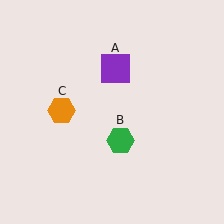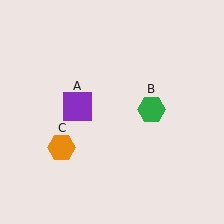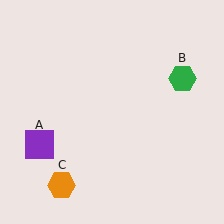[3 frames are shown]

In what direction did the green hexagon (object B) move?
The green hexagon (object B) moved up and to the right.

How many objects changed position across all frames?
3 objects changed position: purple square (object A), green hexagon (object B), orange hexagon (object C).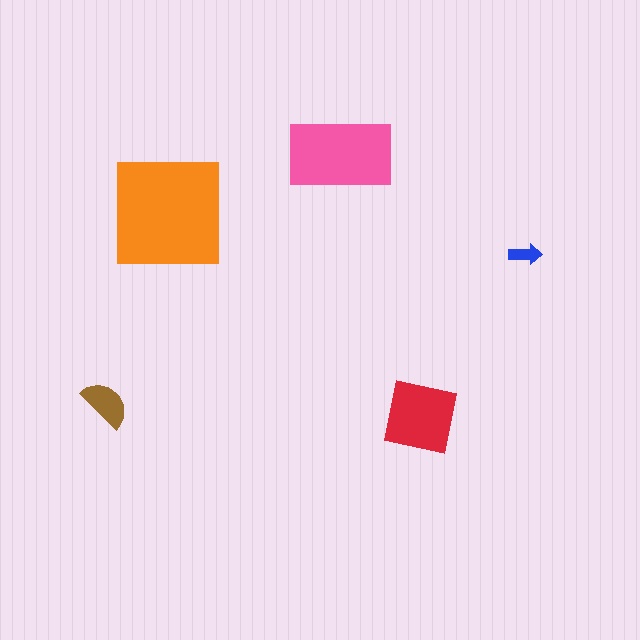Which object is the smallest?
The blue arrow.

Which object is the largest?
The orange square.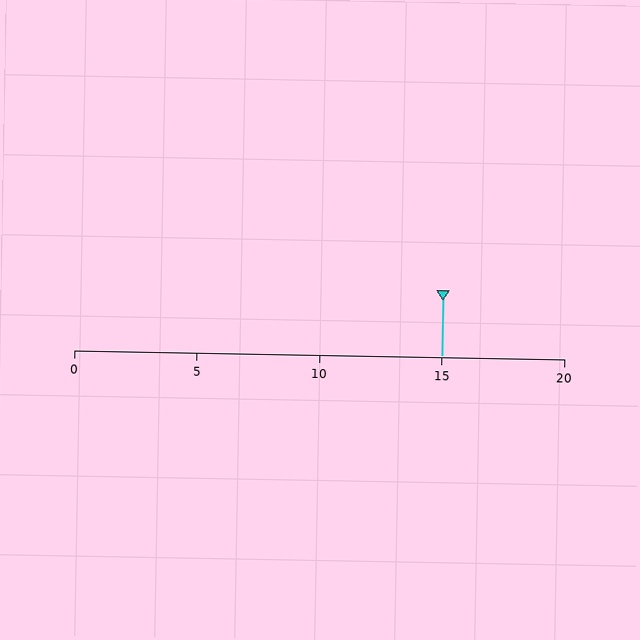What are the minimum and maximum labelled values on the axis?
The axis runs from 0 to 20.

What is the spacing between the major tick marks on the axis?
The major ticks are spaced 5 apart.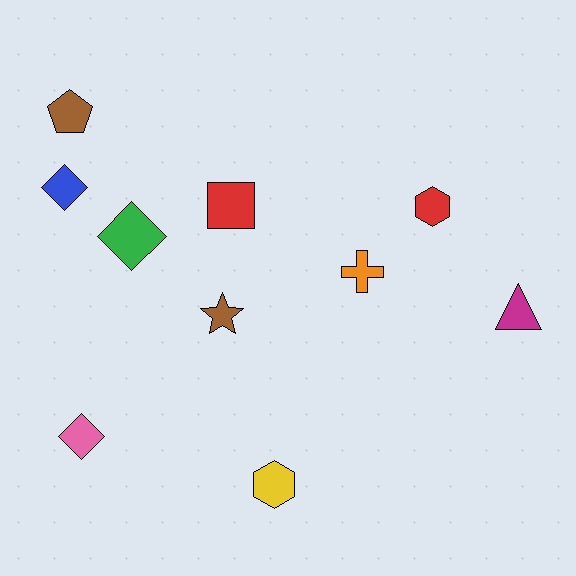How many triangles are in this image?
There is 1 triangle.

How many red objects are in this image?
There are 2 red objects.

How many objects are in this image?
There are 10 objects.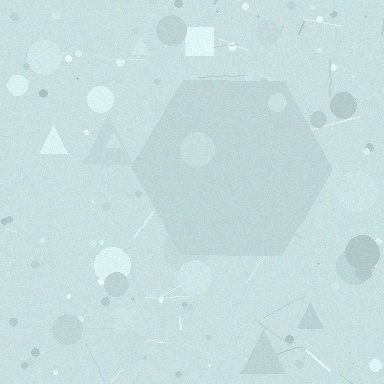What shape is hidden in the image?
A hexagon is hidden in the image.